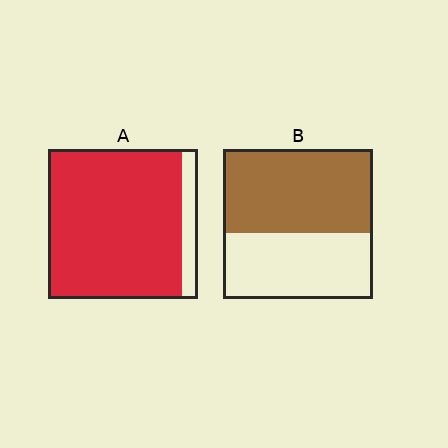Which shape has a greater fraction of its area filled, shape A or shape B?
Shape A.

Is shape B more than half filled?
Yes.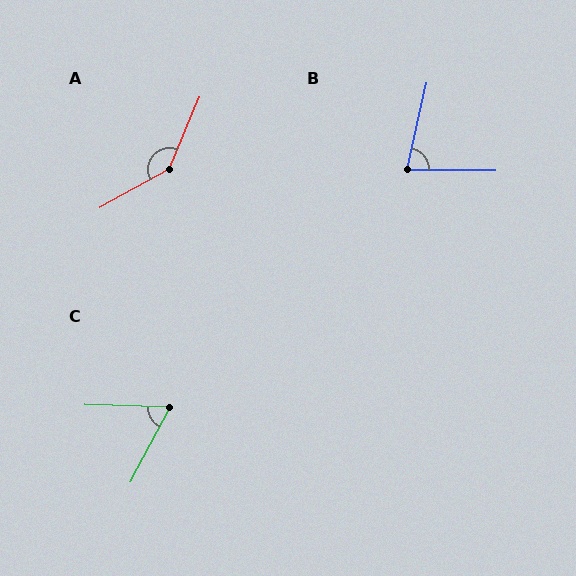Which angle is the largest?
A, at approximately 142 degrees.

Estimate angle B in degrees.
Approximately 78 degrees.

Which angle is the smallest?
C, at approximately 63 degrees.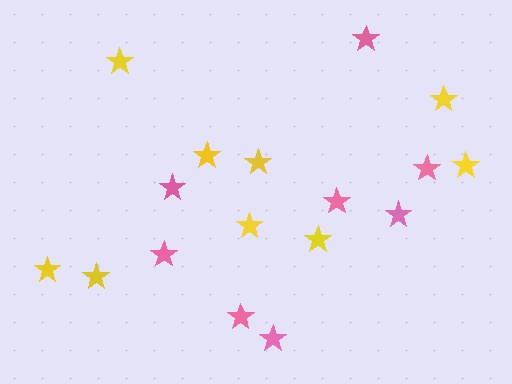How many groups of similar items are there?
There are 2 groups: one group of yellow stars (9) and one group of pink stars (8).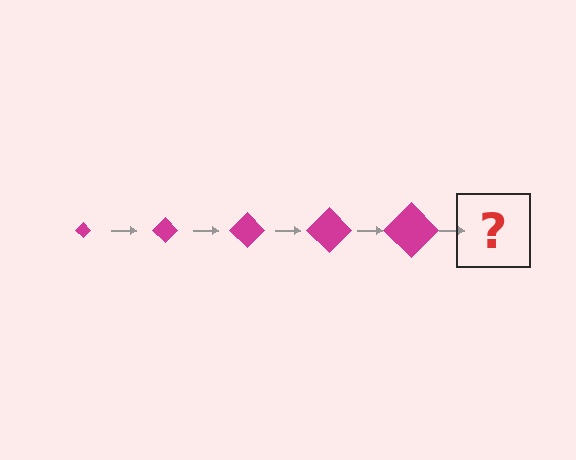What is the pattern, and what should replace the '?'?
The pattern is that the diamond gets progressively larger each step. The '?' should be a magenta diamond, larger than the previous one.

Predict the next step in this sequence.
The next step is a magenta diamond, larger than the previous one.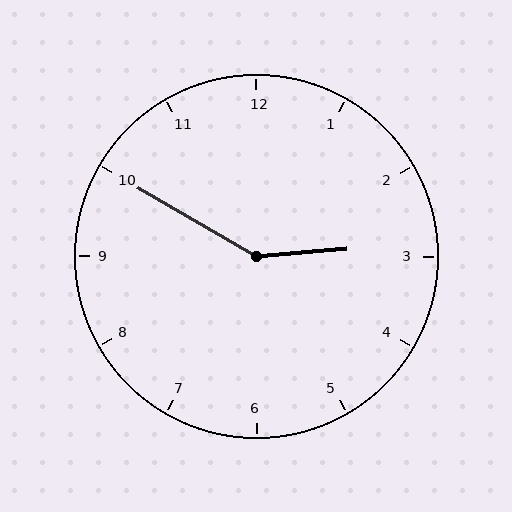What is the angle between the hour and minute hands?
Approximately 145 degrees.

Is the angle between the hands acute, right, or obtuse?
It is obtuse.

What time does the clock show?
2:50.